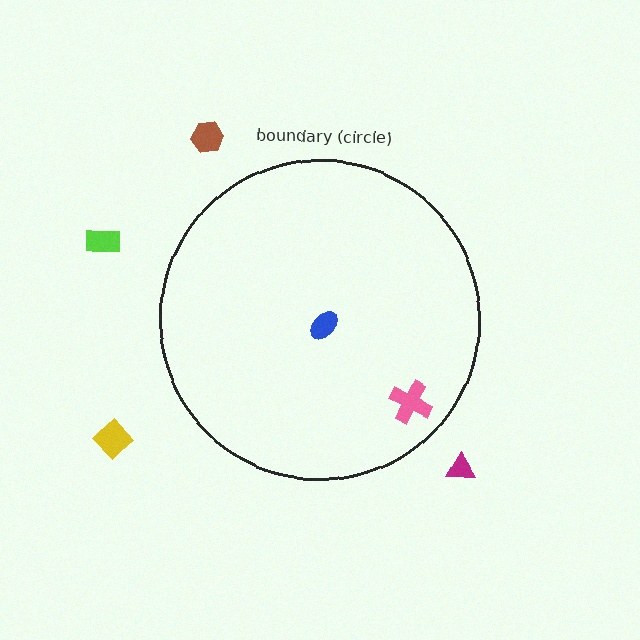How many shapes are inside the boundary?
2 inside, 4 outside.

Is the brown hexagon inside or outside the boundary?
Outside.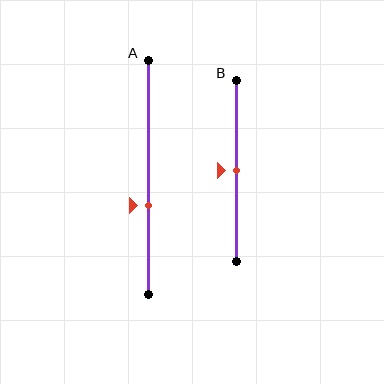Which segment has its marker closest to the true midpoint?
Segment B has its marker closest to the true midpoint.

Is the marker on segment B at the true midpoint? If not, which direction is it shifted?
Yes, the marker on segment B is at the true midpoint.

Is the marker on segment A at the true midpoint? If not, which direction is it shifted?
No, the marker on segment A is shifted downward by about 12% of the segment length.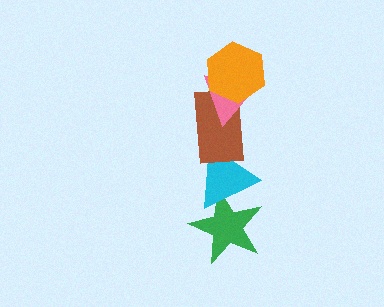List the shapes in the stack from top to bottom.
From top to bottom: the orange hexagon, the pink triangle, the brown rectangle, the cyan triangle, the green star.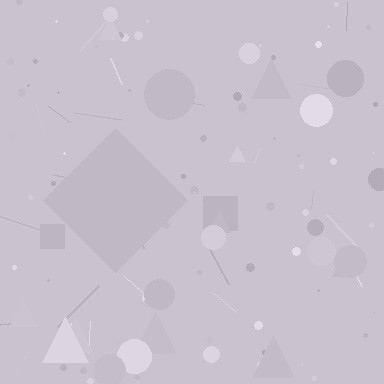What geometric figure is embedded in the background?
A diamond is embedded in the background.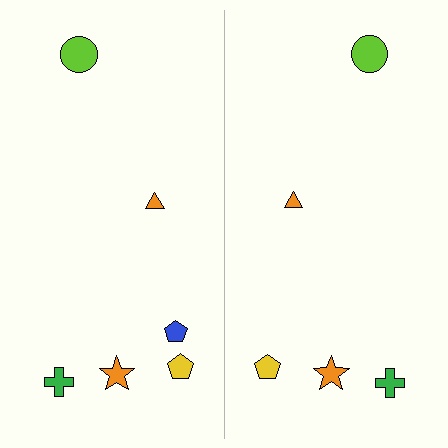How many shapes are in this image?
There are 11 shapes in this image.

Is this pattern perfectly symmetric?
No, the pattern is not perfectly symmetric. A blue pentagon is missing from the right side.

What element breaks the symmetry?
A blue pentagon is missing from the right side.